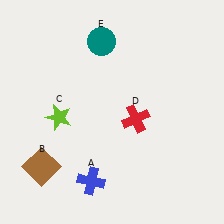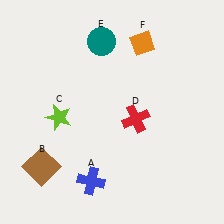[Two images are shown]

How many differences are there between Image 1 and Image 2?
There is 1 difference between the two images.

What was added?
An orange diamond (F) was added in Image 2.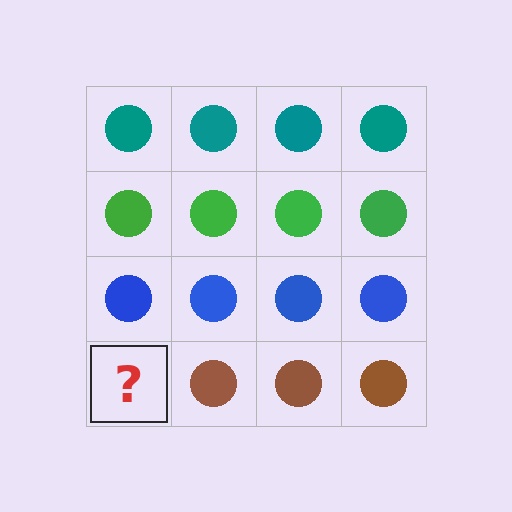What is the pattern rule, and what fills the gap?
The rule is that each row has a consistent color. The gap should be filled with a brown circle.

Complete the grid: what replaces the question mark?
The question mark should be replaced with a brown circle.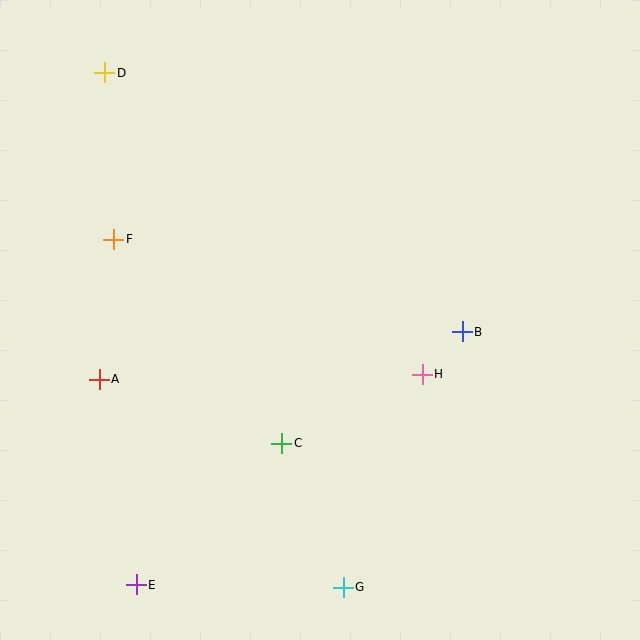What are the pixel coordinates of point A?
Point A is at (99, 379).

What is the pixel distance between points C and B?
The distance between C and B is 212 pixels.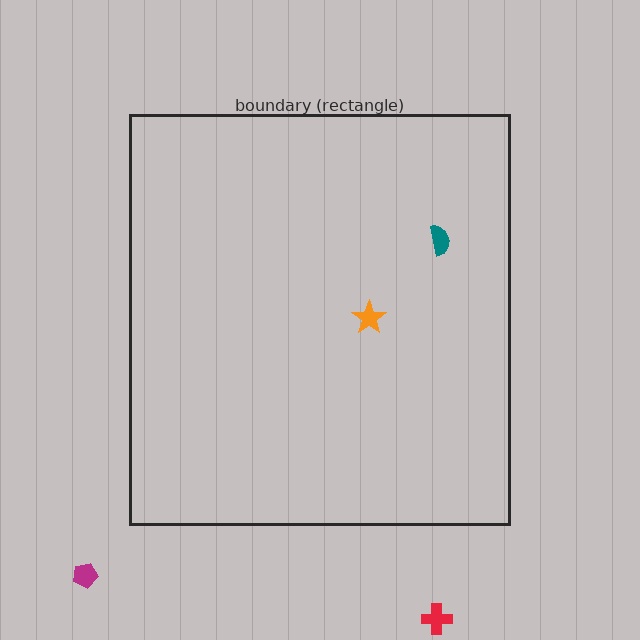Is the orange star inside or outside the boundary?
Inside.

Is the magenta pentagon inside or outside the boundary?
Outside.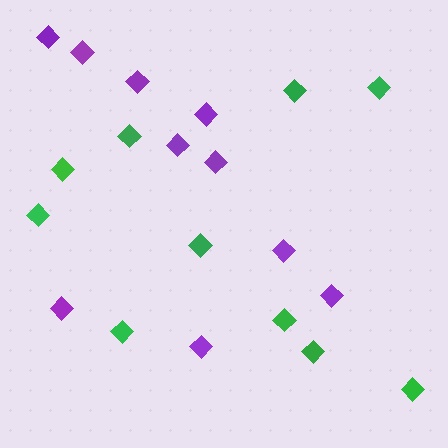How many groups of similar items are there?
There are 2 groups: one group of purple diamonds (10) and one group of green diamonds (10).